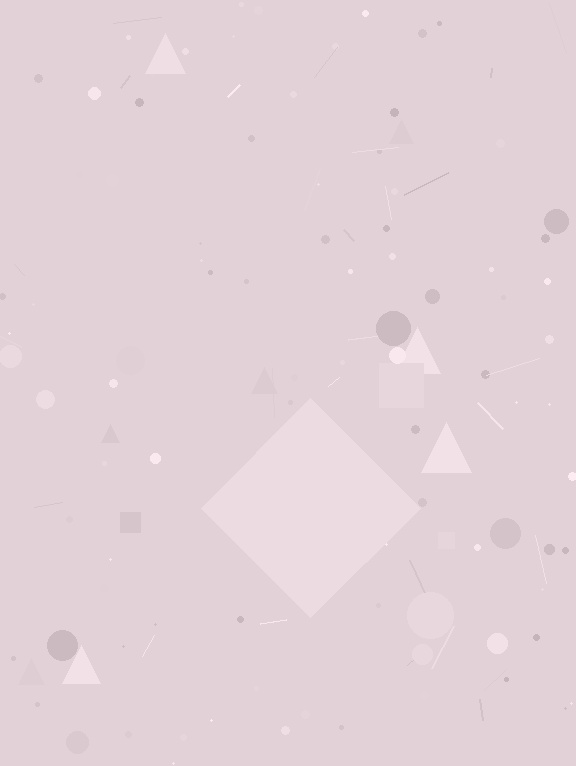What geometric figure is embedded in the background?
A diamond is embedded in the background.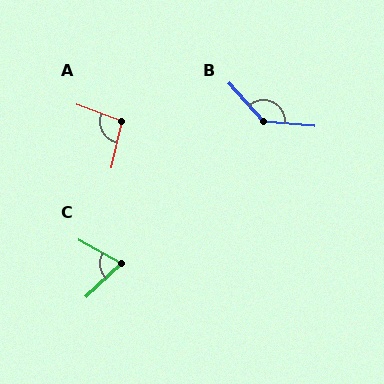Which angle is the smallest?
C, at approximately 71 degrees.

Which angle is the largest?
B, at approximately 137 degrees.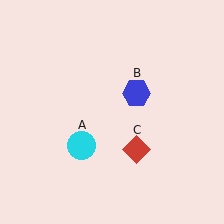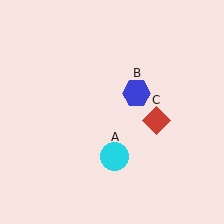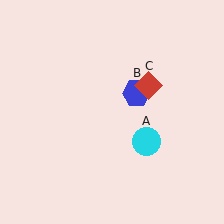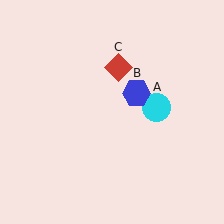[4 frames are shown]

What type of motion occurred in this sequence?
The cyan circle (object A), red diamond (object C) rotated counterclockwise around the center of the scene.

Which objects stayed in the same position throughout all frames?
Blue hexagon (object B) remained stationary.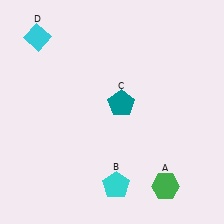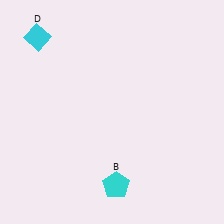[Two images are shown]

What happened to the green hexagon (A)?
The green hexagon (A) was removed in Image 2. It was in the bottom-right area of Image 1.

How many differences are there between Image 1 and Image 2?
There are 2 differences between the two images.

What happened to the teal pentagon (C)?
The teal pentagon (C) was removed in Image 2. It was in the top-right area of Image 1.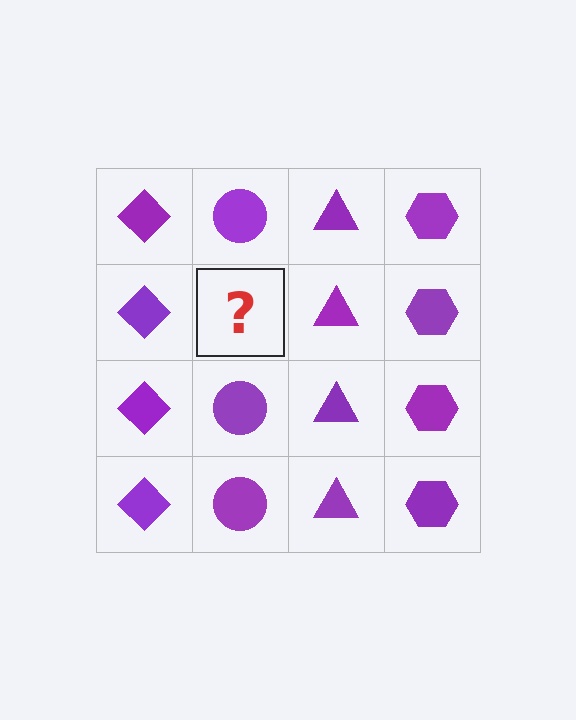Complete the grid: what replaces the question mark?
The question mark should be replaced with a purple circle.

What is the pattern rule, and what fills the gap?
The rule is that each column has a consistent shape. The gap should be filled with a purple circle.